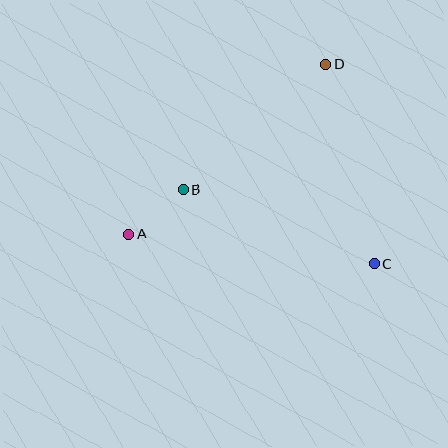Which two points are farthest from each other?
Points A and D are farthest from each other.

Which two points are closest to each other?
Points A and B are closest to each other.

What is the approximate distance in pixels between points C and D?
The distance between C and D is approximately 205 pixels.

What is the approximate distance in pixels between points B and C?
The distance between B and C is approximately 204 pixels.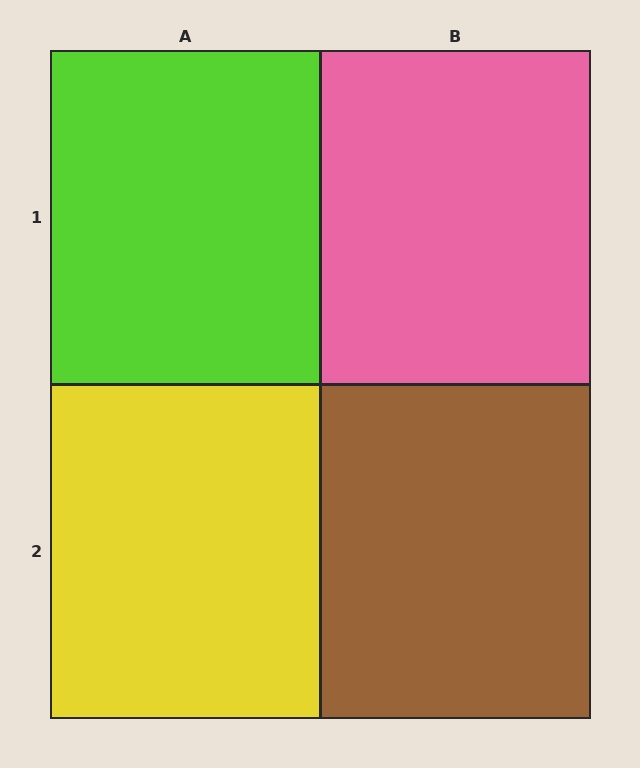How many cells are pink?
1 cell is pink.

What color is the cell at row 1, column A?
Lime.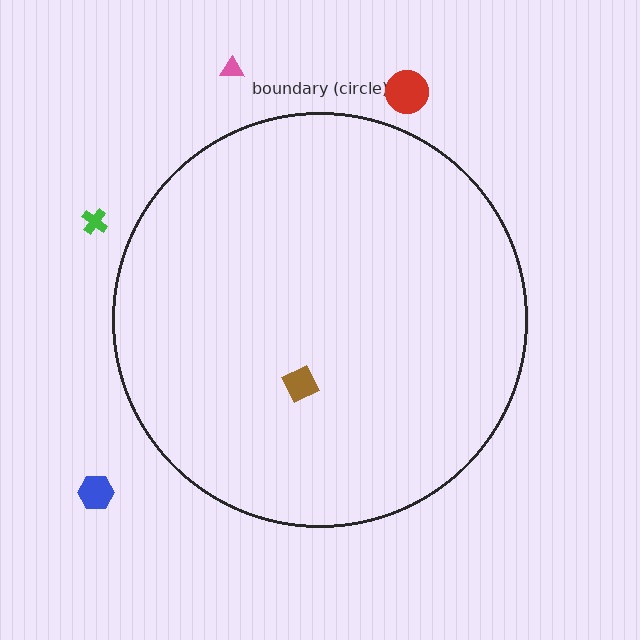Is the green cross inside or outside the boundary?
Outside.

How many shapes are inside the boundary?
1 inside, 4 outside.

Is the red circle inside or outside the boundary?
Outside.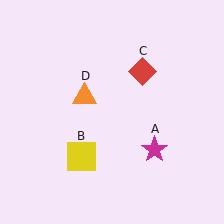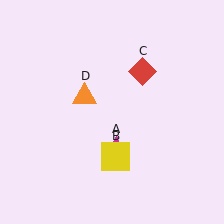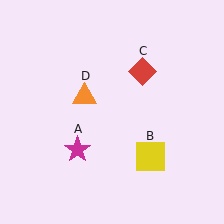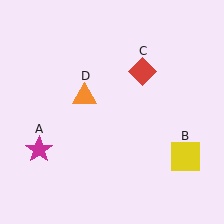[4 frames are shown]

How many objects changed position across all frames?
2 objects changed position: magenta star (object A), yellow square (object B).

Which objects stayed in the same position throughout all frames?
Red diamond (object C) and orange triangle (object D) remained stationary.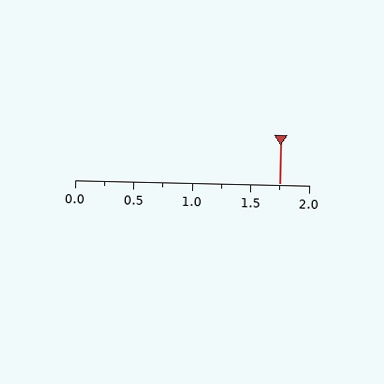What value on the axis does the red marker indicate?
The marker indicates approximately 1.75.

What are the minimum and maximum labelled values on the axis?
The axis runs from 0.0 to 2.0.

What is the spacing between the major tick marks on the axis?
The major ticks are spaced 0.5 apart.